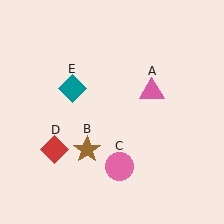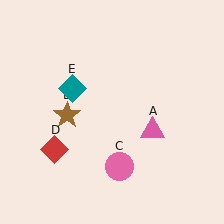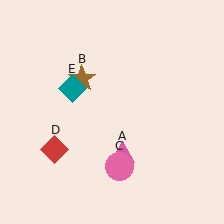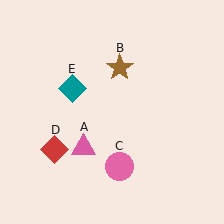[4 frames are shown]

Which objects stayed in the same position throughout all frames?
Pink circle (object C) and red diamond (object D) and teal diamond (object E) remained stationary.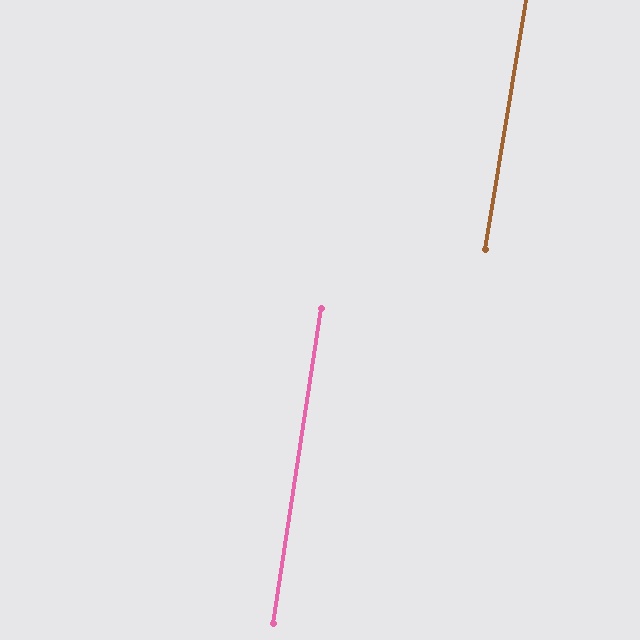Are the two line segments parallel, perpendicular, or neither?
Parallel — their directions differ by only 0.5°.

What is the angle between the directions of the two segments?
Approximately 1 degree.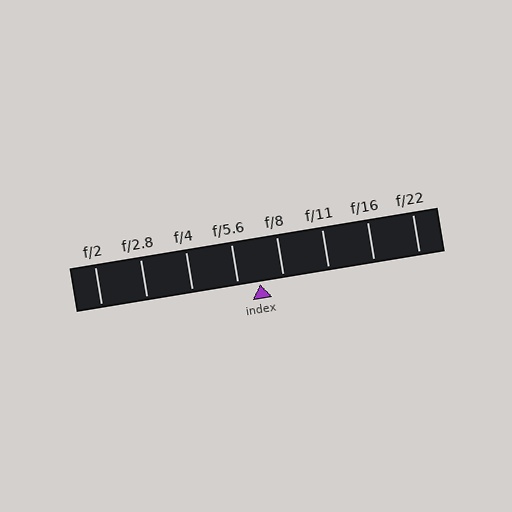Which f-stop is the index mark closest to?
The index mark is closest to f/5.6.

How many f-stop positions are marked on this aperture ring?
There are 8 f-stop positions marked.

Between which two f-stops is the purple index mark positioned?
The index mark is between f/5.6 and f/8.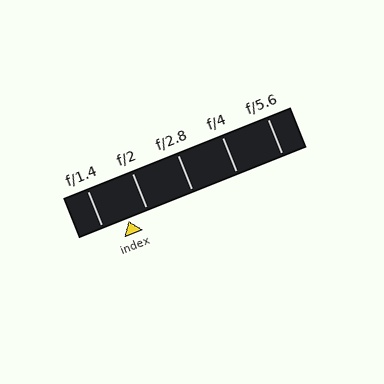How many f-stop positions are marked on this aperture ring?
There are 5 f-stop positions marked.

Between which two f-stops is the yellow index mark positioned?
The index mark is between f/1.4 and f/2.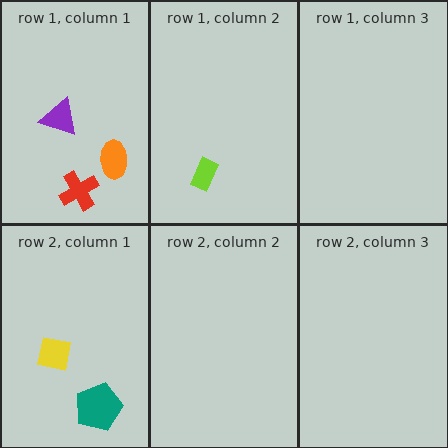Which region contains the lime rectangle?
The row 1, column 2 region.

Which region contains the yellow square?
The row 2, column 1 region.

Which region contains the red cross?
The row 1, column 1 region.